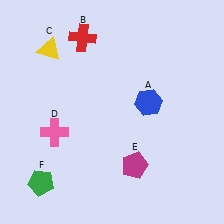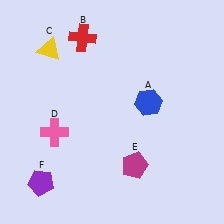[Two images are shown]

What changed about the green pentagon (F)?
In Image 1, F is green. In Image 2, it changed to purple.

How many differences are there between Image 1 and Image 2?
There is 1 difference between the two images.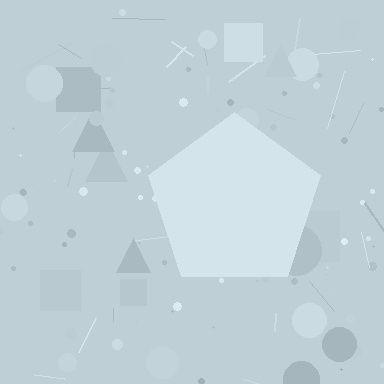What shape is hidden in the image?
A pentagon is hidden in the image.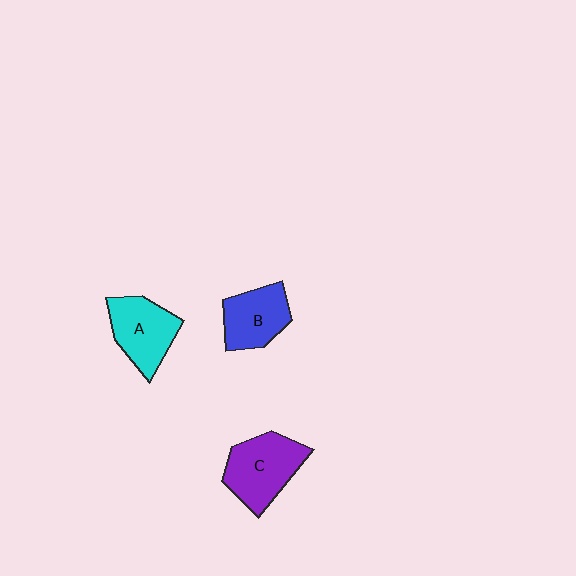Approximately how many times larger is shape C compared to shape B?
Approximately 1.3 times.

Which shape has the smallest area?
Shape B (blue).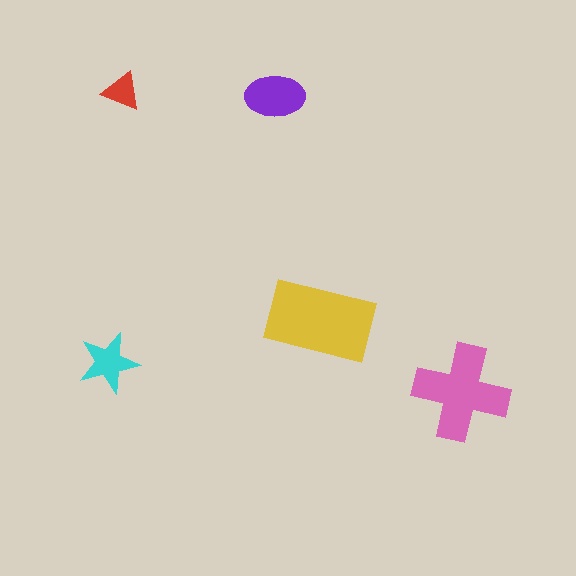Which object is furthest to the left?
The cyan star is leftmost.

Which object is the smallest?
The red triangle.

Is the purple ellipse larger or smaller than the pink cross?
Smaller.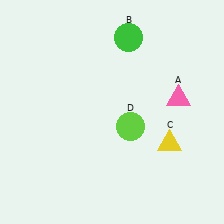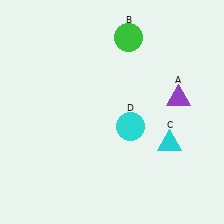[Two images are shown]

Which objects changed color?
A changed from pink to purple. C changed from yellow to cyan. D changed from lime to cyan.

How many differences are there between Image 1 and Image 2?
There are 3 differences between the two images.